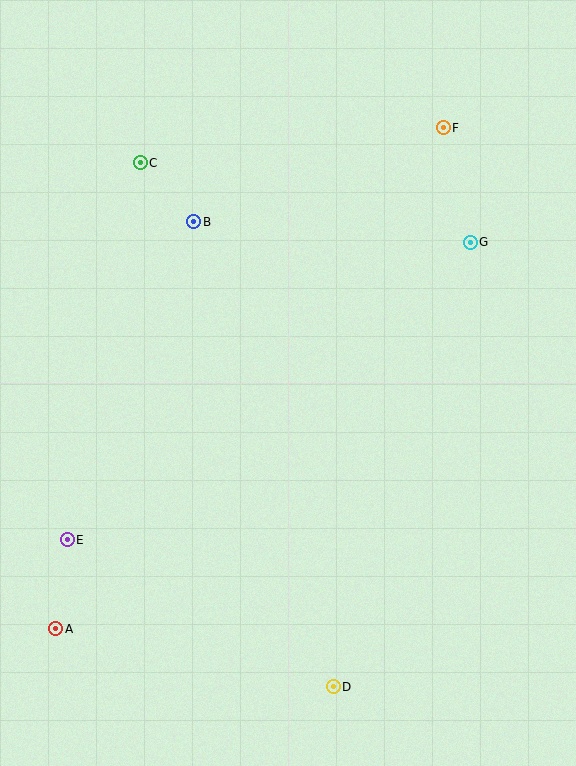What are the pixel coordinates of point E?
Point E is at (67, 540).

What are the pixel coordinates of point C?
Point C is at (140, 163).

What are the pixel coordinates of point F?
Point F is at (443, 128).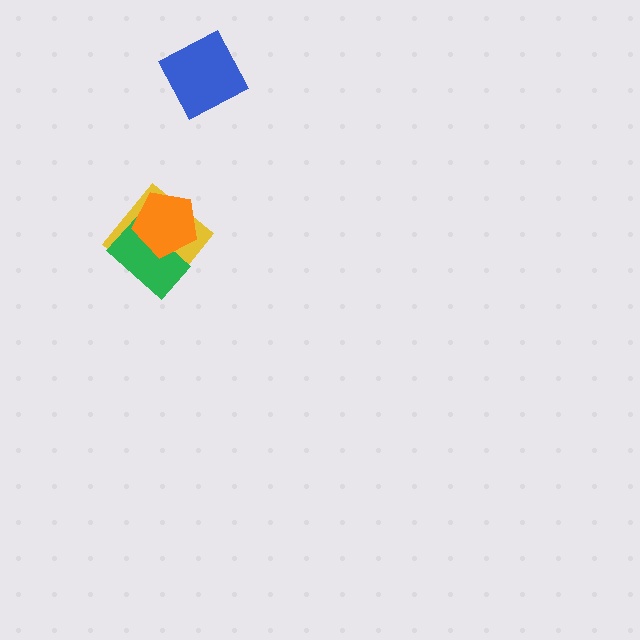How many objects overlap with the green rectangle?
2 objects overlap with the green rectangle.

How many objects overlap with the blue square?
0 objects overlap with the blue square.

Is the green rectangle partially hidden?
Yes, it is partially covered by another shape.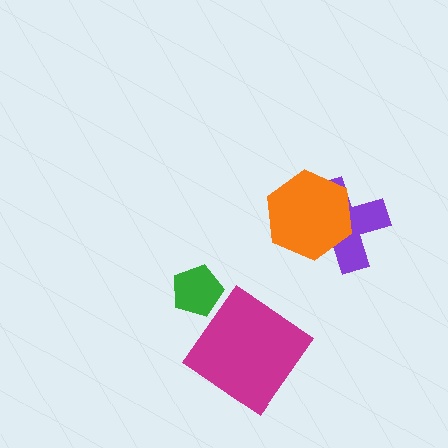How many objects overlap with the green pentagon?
0 objects overlap with the green pentagon.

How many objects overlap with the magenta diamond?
0 objects overlap with the magenta diamond.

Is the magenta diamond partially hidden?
No, no other shape covers it.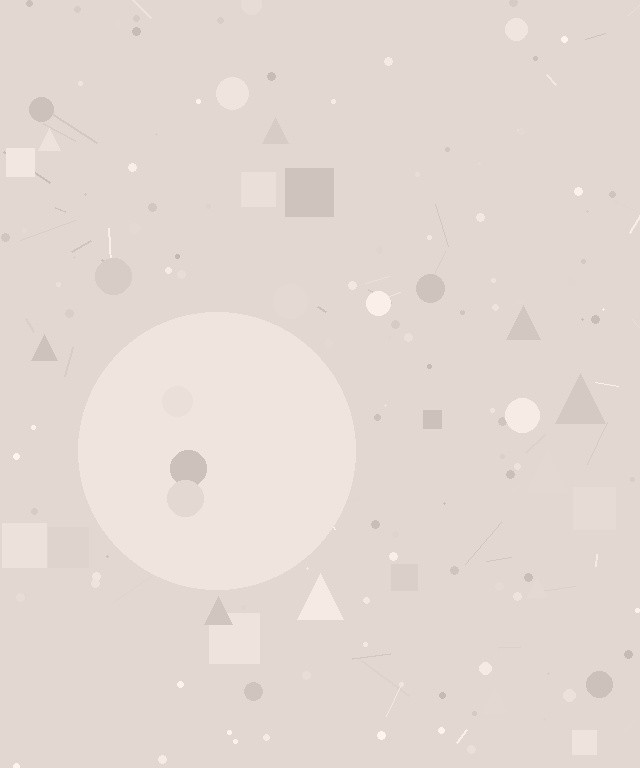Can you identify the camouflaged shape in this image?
The camouflaged shape is a circle.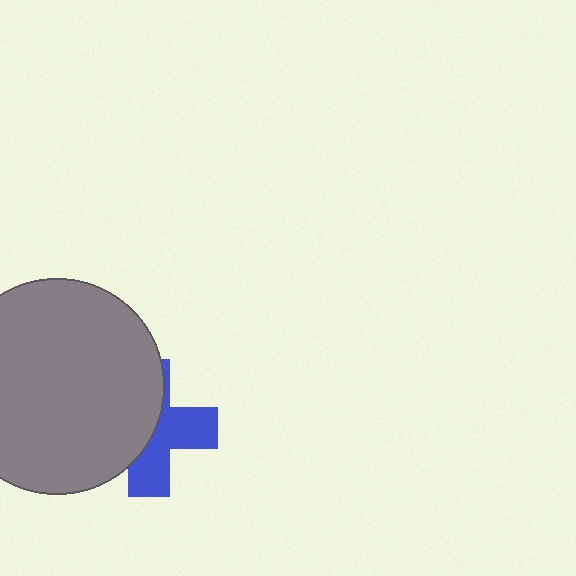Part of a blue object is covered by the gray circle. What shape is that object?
It is a cross.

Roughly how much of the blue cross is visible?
About half of it is visible (roughly 48%).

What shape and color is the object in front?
The object in front is a gray circle.